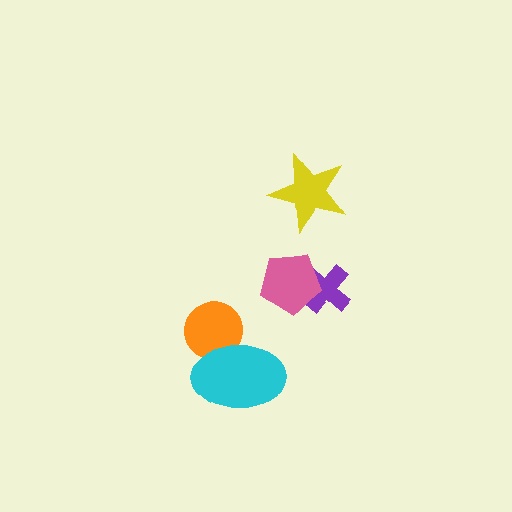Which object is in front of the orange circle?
The cyan ellipse is in front of the orange circle.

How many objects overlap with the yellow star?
0 objects overlap with the yellow star.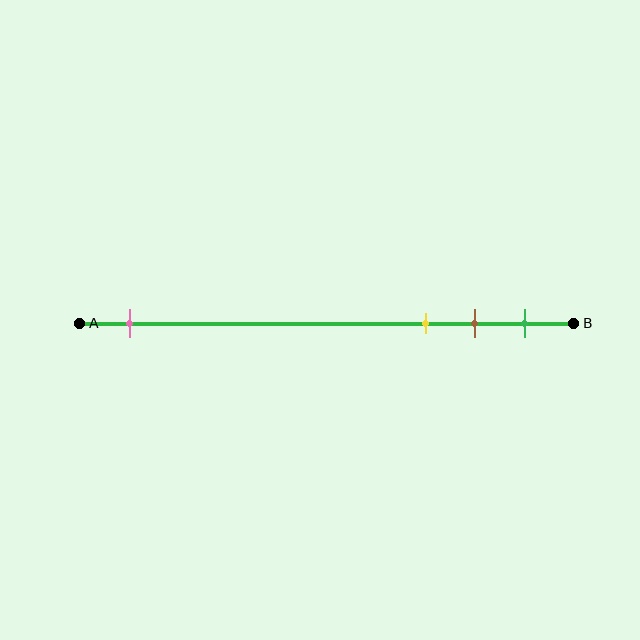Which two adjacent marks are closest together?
The brown and green marks are the closest adjacent pair.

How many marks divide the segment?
There are 4 marks dividing the segment.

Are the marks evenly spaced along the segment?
No, the marks are not evenly spaced.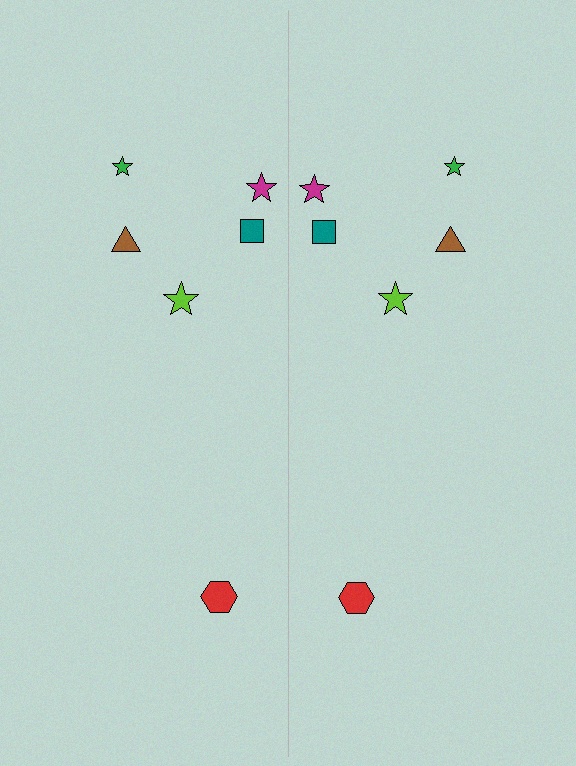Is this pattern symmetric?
Yes, this pattern has bilateral (reflection) symmetry.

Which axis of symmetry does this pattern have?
The pattern has a vertical axis of symmetry running through the center of the image.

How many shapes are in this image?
There are 12 shapes in this image.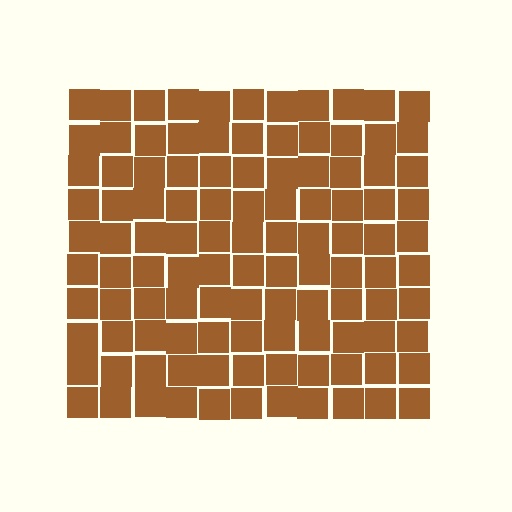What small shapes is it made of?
It is made of small squares.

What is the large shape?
The large shape is a square.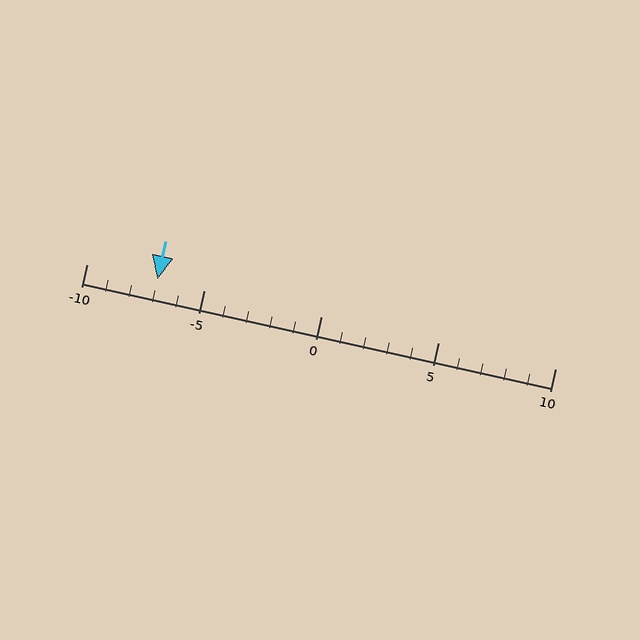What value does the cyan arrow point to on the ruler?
The cyan arrow points to approximately -7.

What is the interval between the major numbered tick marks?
The major tick marks are spaced 5 units apart.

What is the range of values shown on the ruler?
The ruler shows values from -10 to 10.